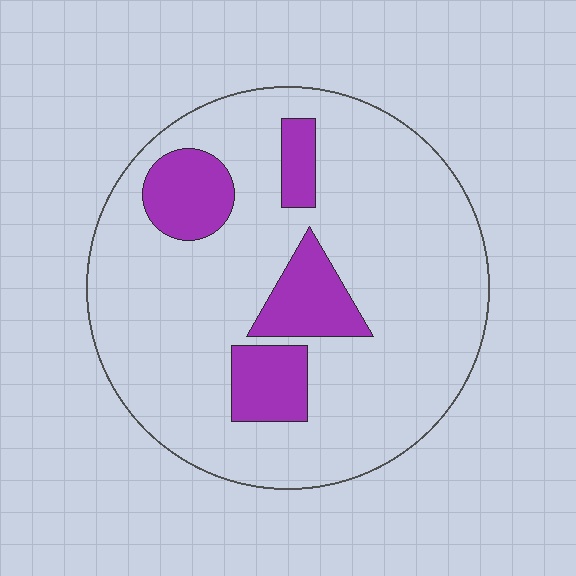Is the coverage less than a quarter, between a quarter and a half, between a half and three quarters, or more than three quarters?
Less than a quarter.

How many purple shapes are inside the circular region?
4.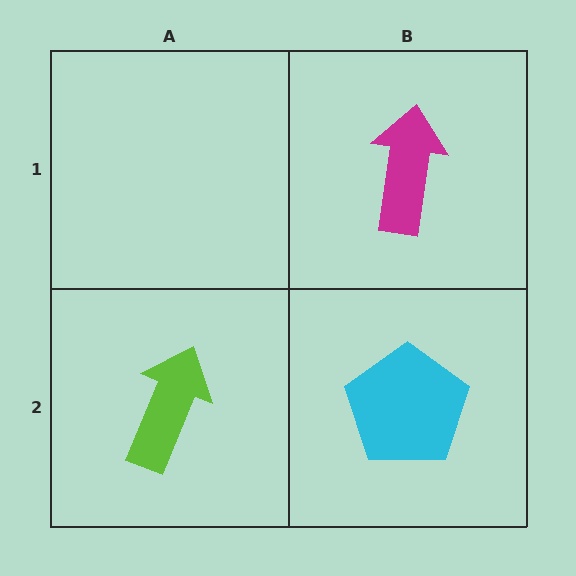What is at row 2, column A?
A lime arrow.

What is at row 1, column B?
A magenta arrow.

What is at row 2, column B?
A cyan pentagon.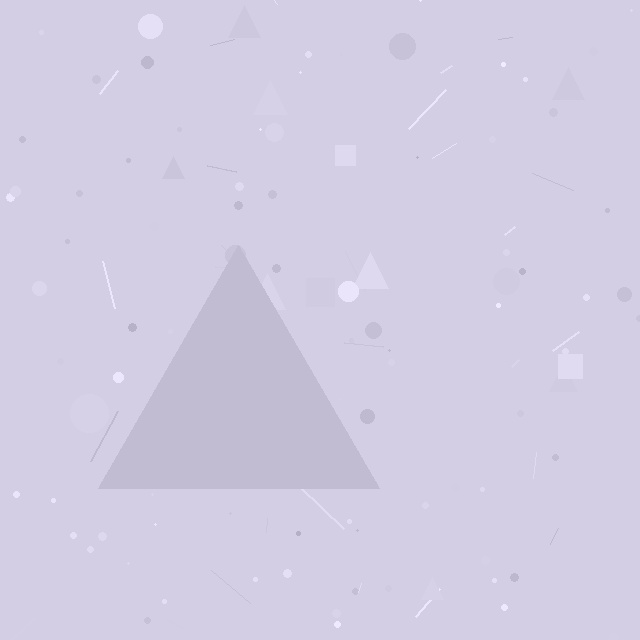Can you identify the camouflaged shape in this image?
The camouflaged shape is a triangle.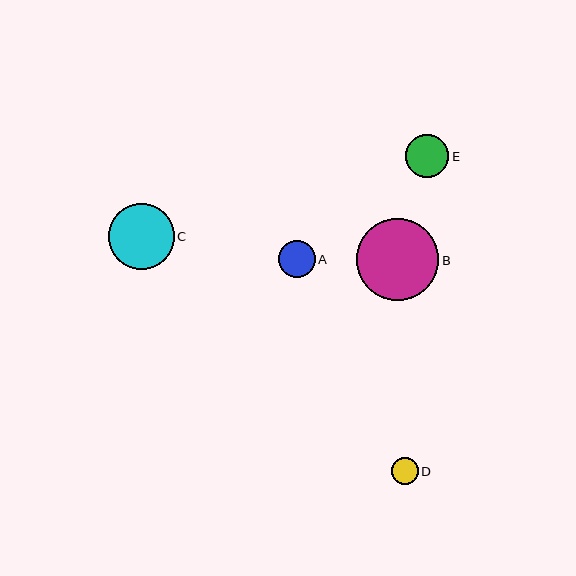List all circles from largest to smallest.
From largest to smallest: B, C, E, A, D.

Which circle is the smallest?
Circle D is the smallest with a size of approximately 27 pixels.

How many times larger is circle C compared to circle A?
Circle C is approximately 1.8 times the size of circle A.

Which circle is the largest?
Circle B is the largest with a size of approximately 82 pixels.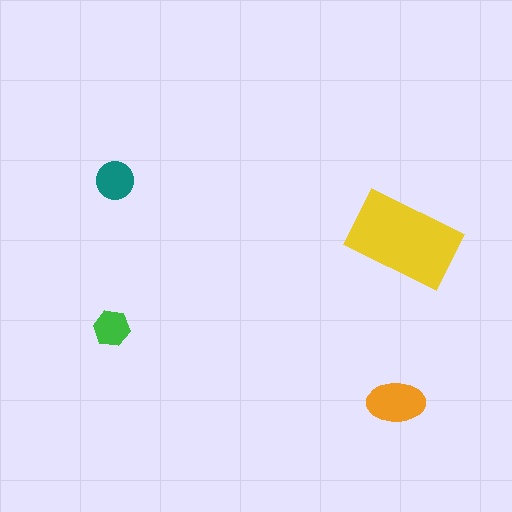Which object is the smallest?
The green hexagon.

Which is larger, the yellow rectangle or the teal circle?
The yellow rectangle.